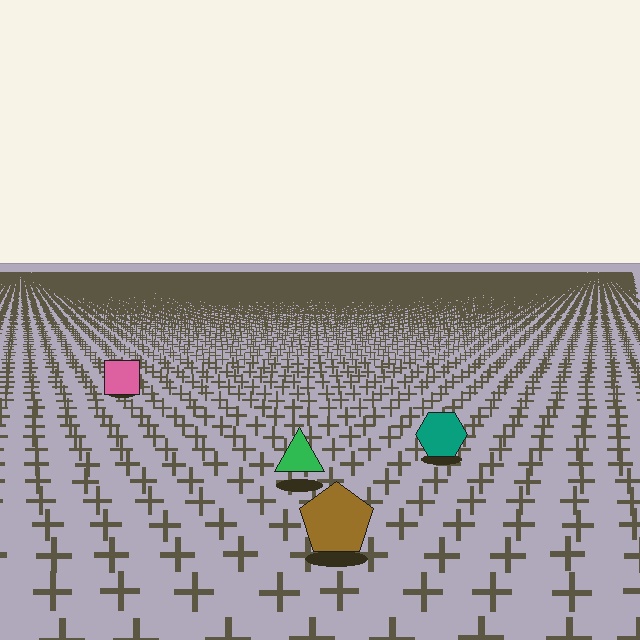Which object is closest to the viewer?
The brown pentagon is closest. The texture marks near it are larger and more spread out.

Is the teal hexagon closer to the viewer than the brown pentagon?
No. The brown pentagon is closer — you can tell from the texture gradient: the ground texture is coarser near it.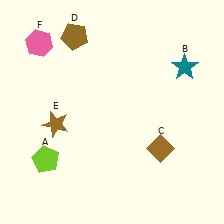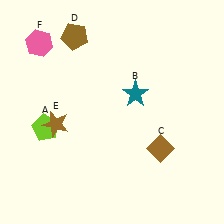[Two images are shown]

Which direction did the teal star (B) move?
The teal star (B) moved left.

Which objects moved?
The objects that moved are: the lime pentagon (A), the teal star (B).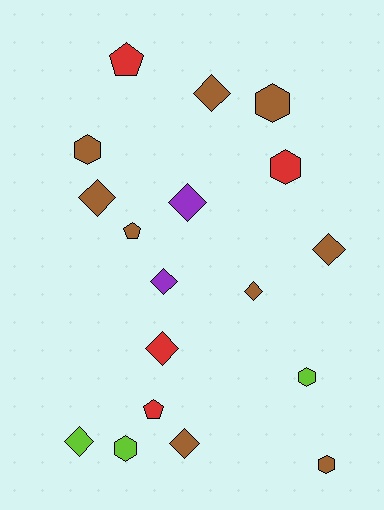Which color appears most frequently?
Brown, with 9 objects.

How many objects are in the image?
There are 18 objects.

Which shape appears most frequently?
Diamond, with 9 objects.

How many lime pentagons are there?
There are no lime pentagons.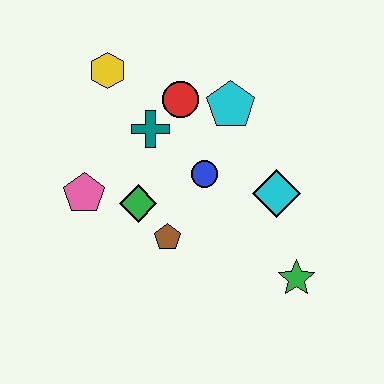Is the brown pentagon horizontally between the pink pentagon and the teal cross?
No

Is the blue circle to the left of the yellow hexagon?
No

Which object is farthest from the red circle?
The green star is farthest from the red circle.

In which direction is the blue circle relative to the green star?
The blue circle is above the green star.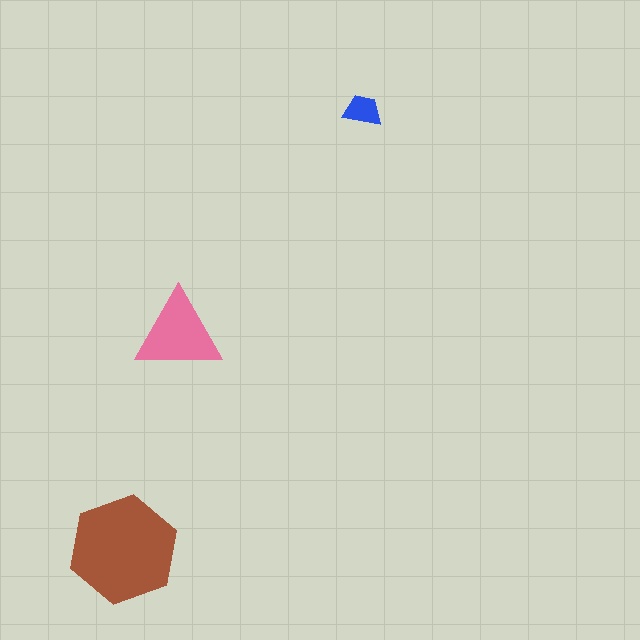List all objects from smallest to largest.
The blue trapezoid, the pink triangle, the brown hexagon.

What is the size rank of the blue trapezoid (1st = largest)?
3rd.